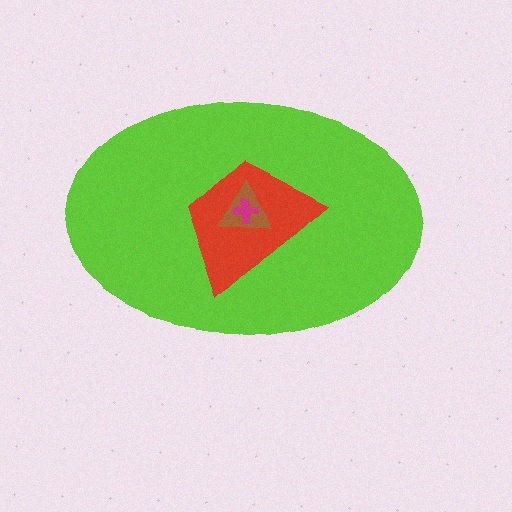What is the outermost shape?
The lime ellipse.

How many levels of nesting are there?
4.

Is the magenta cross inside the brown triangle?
Yes.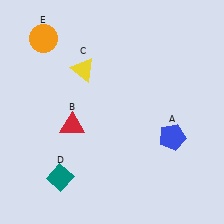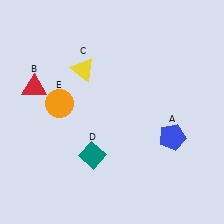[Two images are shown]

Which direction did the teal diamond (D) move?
The teal diamond (D) moved right.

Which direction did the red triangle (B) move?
The red triangle (B) moved left.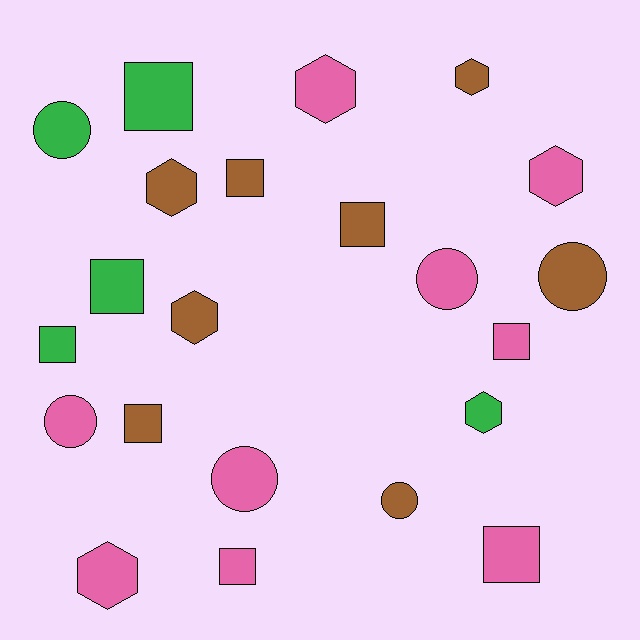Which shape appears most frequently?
Square, with 9 objects.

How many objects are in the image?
There are 22 objects.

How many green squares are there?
There are 3 green squares.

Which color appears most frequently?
Pink, with 9 objects.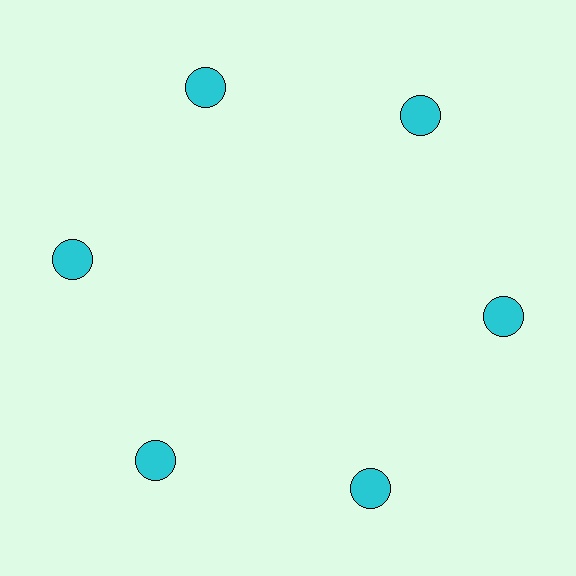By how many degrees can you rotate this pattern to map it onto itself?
The pattern maps onto itself every 60 degrees of rotation.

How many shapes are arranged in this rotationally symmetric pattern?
There are 6 shapes, arranged in 6 groups of 1.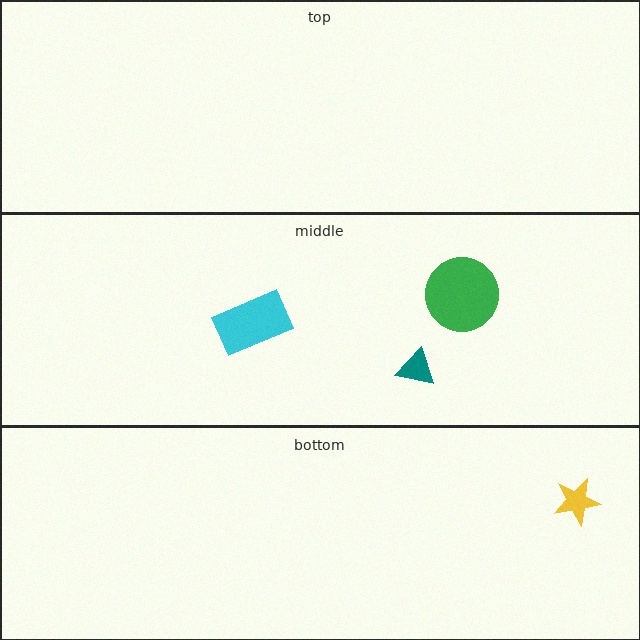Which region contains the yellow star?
The bottom region.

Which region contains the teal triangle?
The middle region.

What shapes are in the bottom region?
The yellow star.